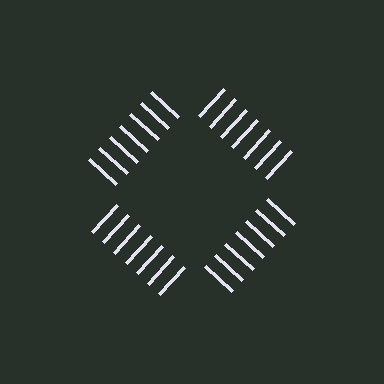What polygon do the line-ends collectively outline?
An illusory square — the line segments terminate on its edges but no continuous stroke is drawn.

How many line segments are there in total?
28 — 7 along each of the 4 edges.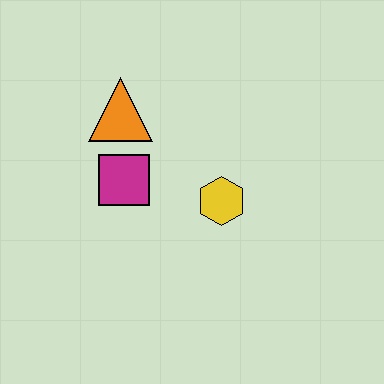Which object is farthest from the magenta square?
The yellow hexagon is farthest from the magenta square.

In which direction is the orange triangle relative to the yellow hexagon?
The orange triangle is to the left of the yellow hexagon.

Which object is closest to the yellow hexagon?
The magenta square is closest to the yellow hexagon.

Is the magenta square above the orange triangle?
No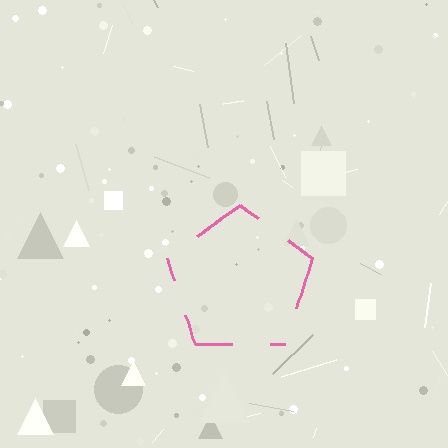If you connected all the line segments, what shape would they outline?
They would outline a pentagon.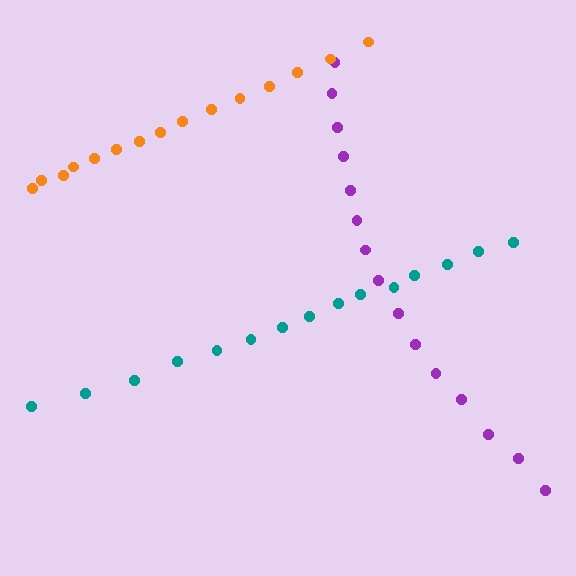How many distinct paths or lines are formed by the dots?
There are 3 distinct paths.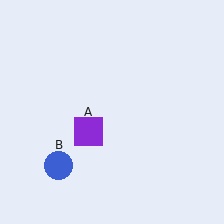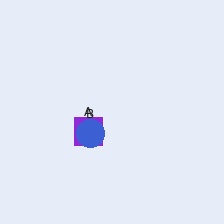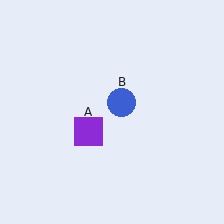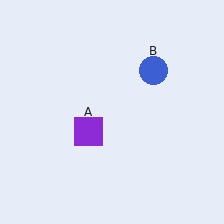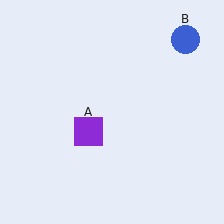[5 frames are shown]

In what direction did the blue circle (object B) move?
The blue circle (object B) moved up and to the right.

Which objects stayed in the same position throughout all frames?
Purple square (object A) remained stationary.